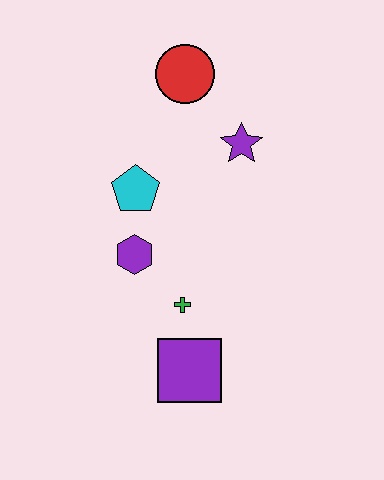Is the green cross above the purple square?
Yes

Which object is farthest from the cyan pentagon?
The purple square is farthest from the cyan pentagon.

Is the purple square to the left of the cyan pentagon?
No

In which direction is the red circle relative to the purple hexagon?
The red circle is above the purple hexagon.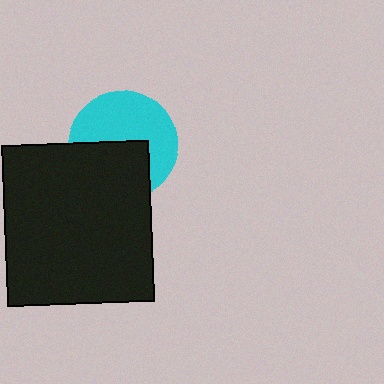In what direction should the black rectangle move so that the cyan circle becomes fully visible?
The black rectangle should move down. That is the shortest direction to clear the overlap and leave the cyan circle fully visible.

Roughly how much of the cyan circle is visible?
About half of it is visible (roughly 56%).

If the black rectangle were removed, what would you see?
You would see the complete cyan circle.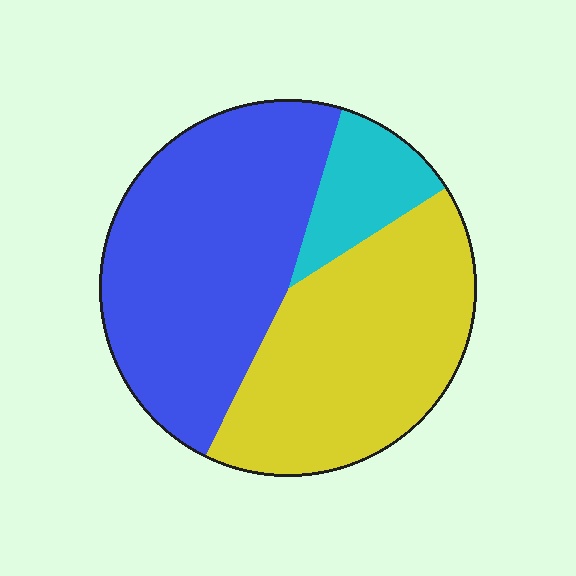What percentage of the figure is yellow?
Yellow covers around 40% of the figure.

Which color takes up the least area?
Cyan, at roughly 10%.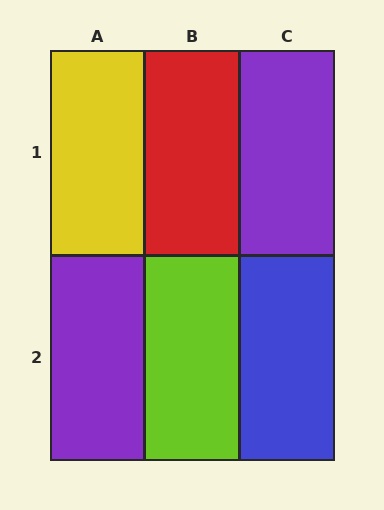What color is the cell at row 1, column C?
Purple.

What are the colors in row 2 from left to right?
Purple, lime, blue.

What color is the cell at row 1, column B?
Red.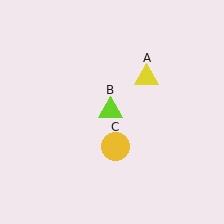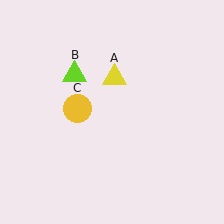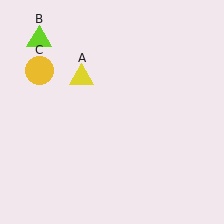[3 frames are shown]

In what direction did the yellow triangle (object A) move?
The yellow triangle (object A) moved left.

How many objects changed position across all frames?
3 objects changed position: yellow triangle (object A), lime triangle (object B), yellow circle (object C).